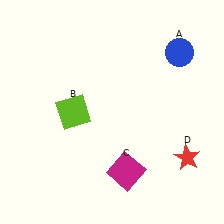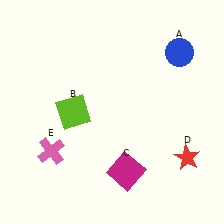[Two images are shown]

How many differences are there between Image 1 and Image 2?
There is 1 difference between the two images.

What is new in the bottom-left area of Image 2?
A pink cross (E) was added in the bottom-left area of Image 2.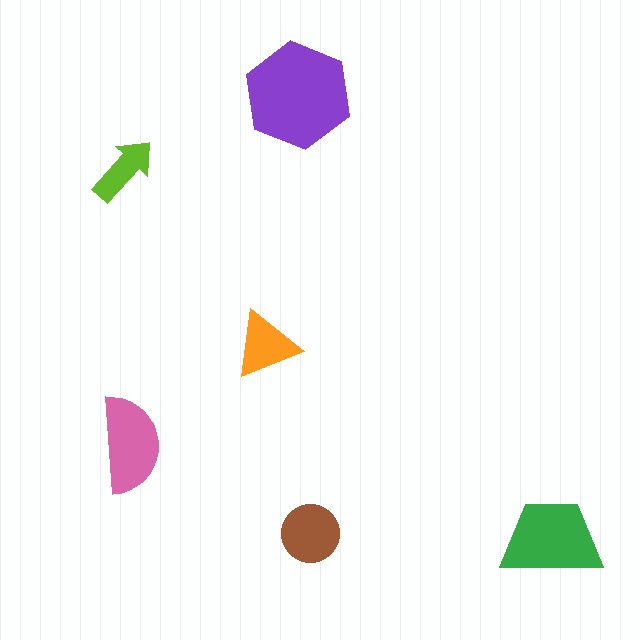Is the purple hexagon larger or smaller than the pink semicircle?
Larger.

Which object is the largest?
The purple hexagon.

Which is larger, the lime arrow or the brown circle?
The brown circle.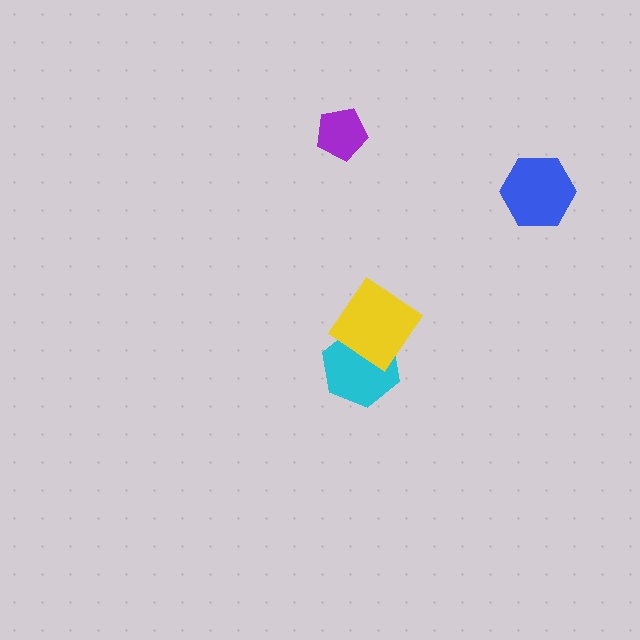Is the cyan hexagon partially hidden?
Yes, it is partially covered by another shape.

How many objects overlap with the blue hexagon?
0 objects overlap with the blue hexagon.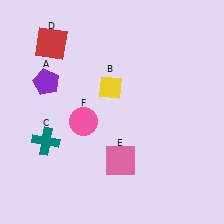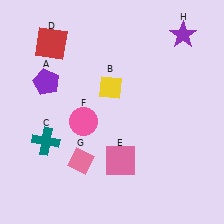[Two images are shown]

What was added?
A pink diamond (G), a purple star (H) were added in Image 2.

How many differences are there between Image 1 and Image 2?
There are 2 differences between the two images.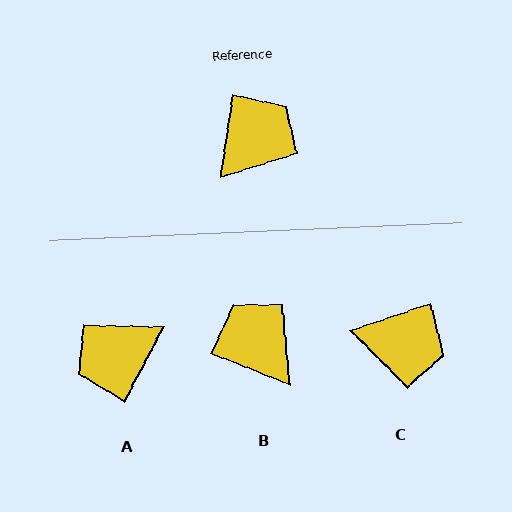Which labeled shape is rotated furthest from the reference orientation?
A, about 161 degrees away.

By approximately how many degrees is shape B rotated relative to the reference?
Approximately 77 degrees counter-clockwise.